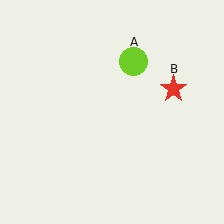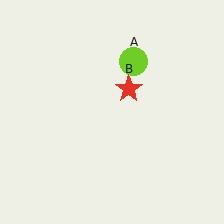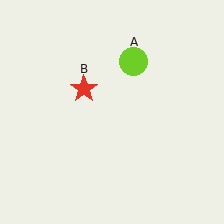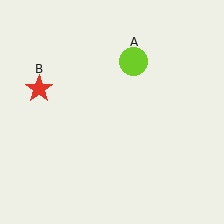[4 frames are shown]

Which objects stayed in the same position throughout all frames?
Lime circle (object A) remained stationary.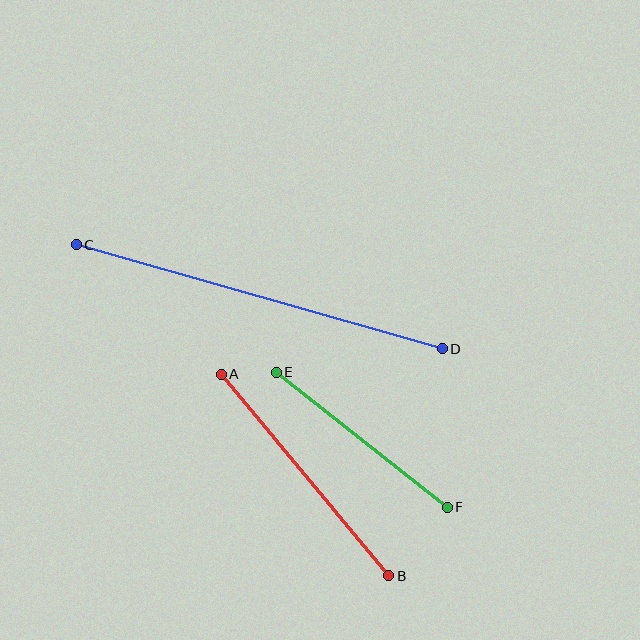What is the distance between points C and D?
The distance is approximately 380 pixels.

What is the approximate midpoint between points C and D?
The midpoint is at approximately (259, 297) pixels.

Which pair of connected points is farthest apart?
Points C and D are farthest apart.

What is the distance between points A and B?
The distance is approximately 262 pixels.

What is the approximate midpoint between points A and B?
The midpoint is at approximately (305, 475) pixels.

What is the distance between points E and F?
The distance is approximately 218 pixels.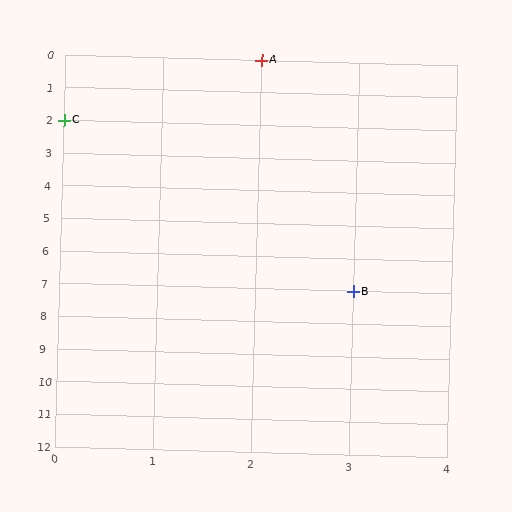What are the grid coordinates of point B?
Point B is at grid coordinates (3, 7).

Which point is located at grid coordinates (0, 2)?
Point C is at (0, 2).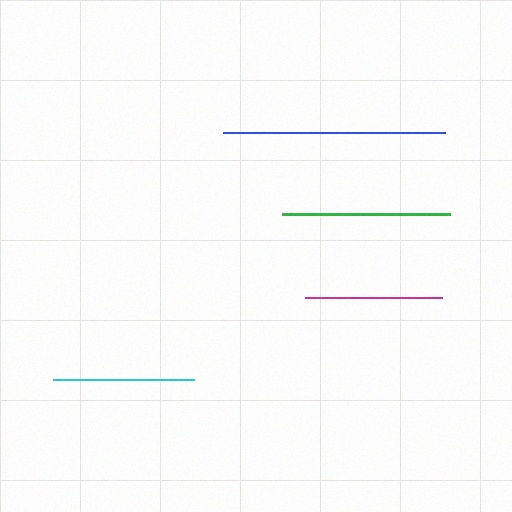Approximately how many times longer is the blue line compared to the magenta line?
The blue line is approximately 1.6 times the length of the magenta line.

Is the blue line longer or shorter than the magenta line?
The blue line is longer than the magenta line.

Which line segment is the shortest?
The magenta line is the shortest at approximately 137 pixels.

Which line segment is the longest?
The blue line is the longest at approximately 222 pixels.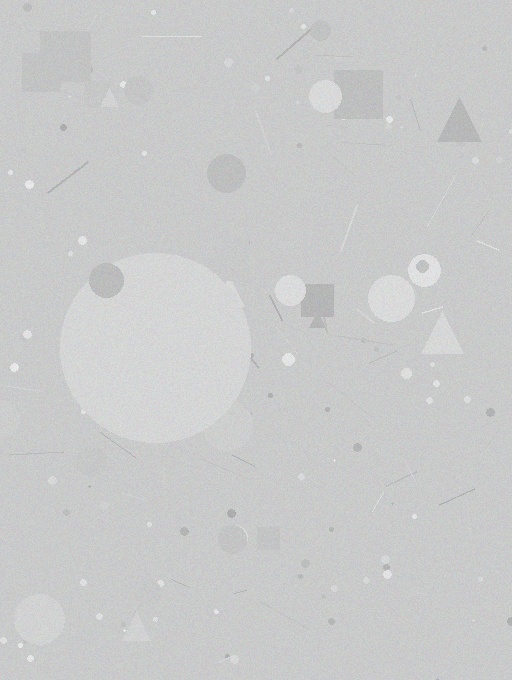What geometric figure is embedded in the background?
A circle is embedded in the background.